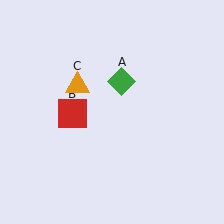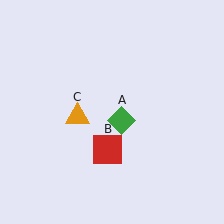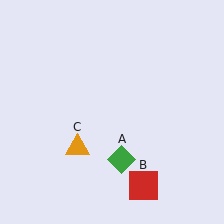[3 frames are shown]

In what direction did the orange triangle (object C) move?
The orange triangle (object C) moved down.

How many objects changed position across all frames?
3 objects changed position: green diamond (object A), red square (object B), orange triangle (object C).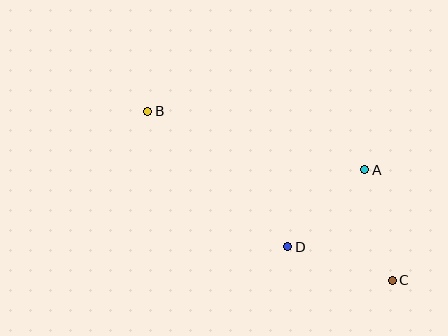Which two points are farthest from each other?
Points B and C are farthest from each other.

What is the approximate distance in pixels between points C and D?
The distance between C and D is approximately 110 pixels.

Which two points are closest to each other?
Points A and D are closest to each other.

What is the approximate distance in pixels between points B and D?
The distance between B and D is approximately 195 pixels.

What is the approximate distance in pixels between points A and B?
The distance between A and B is approximately 224 pixels.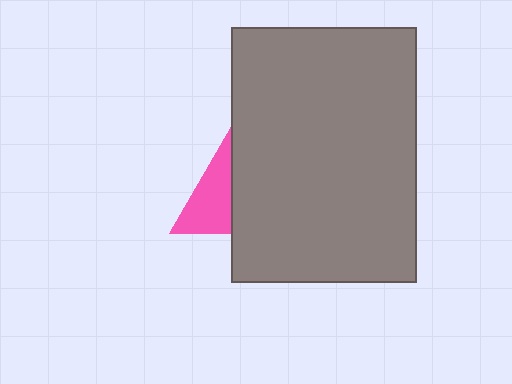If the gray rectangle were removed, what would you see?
You would see the complete pink triangle.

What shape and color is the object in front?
The object in front is a gray rectangle.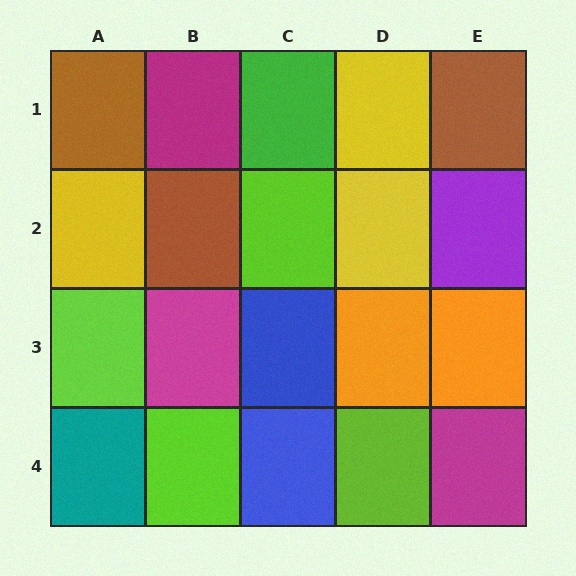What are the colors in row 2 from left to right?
Yellow, brown, lime, yellow, purple.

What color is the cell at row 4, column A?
Teal.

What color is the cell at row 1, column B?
Magenta.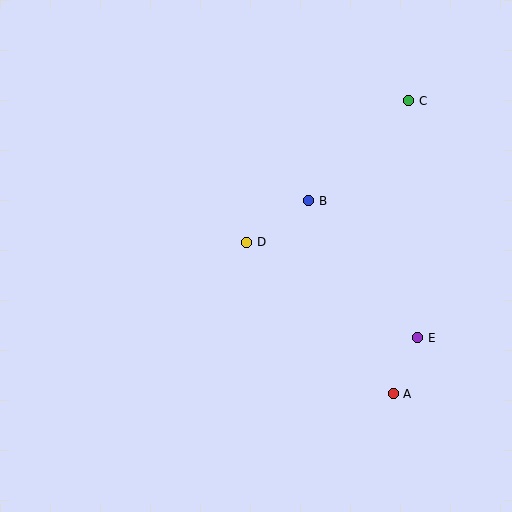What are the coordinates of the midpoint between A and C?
The midpoint between A and C is at (401, 247).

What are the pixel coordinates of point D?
Point D is at (247, 242).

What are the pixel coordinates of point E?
Point E is at (418, 338).